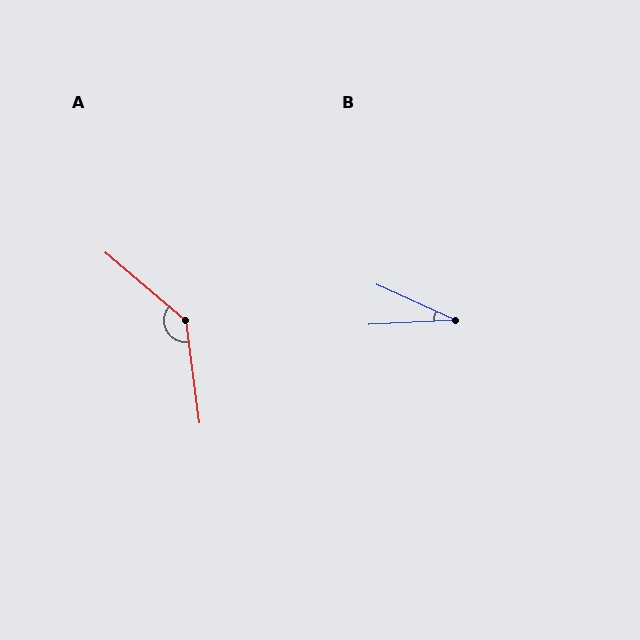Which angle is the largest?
A, at approximately 138 degrees.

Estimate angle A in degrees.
Approximately 138 degrees.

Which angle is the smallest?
B, at approximately 27 degrees.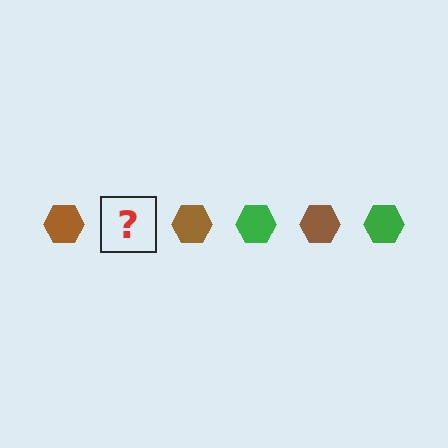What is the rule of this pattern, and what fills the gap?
The rule is that the pattern cycles through brown, green hexagons. The gap should be filled with a green hexagon.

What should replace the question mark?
The question mark should be replaced with a green hexagon.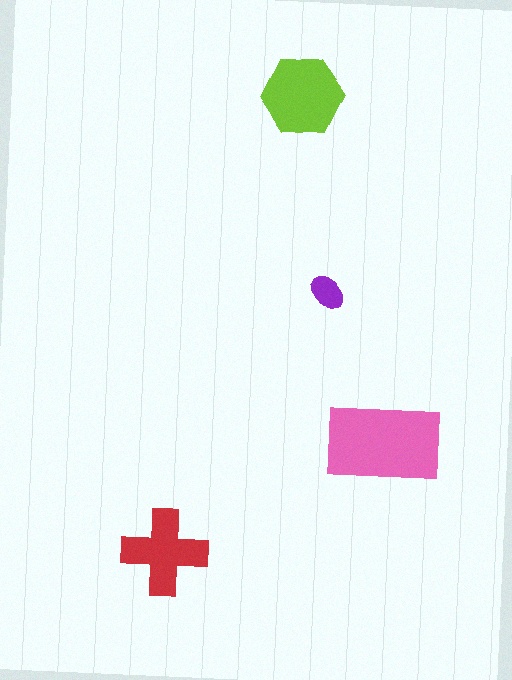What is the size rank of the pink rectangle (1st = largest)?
1st.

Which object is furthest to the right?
The pink rectangle is rightmost.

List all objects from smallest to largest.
The purple ellipse, the red cross, the lime hexagon, the pink rectangle.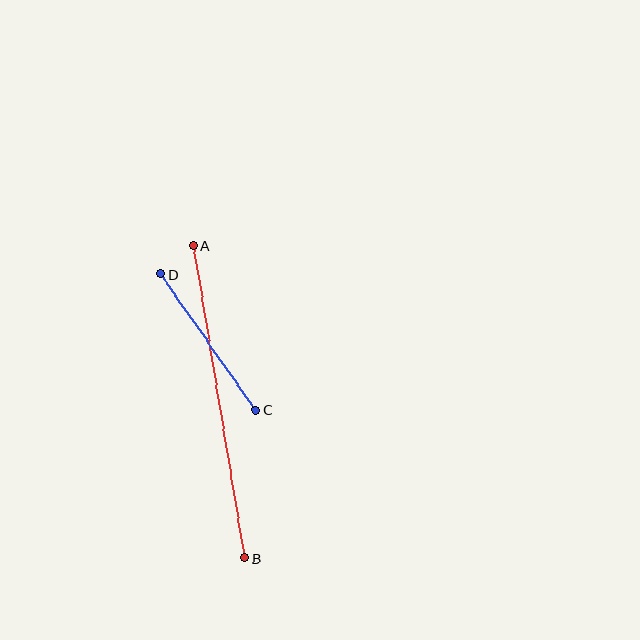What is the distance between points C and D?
The distance is approximately 166 pixels.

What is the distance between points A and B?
The distance is approximately 317 pixels.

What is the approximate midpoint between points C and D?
The midpoint is at approximately (208, 342) pixels.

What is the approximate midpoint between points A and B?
The midpoint is at approximately (218, 402) pixels.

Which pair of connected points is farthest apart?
Points A and B are farthest apart.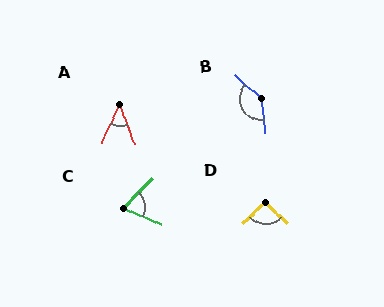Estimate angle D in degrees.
Approximately 94 degrees.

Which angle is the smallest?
A, at approximately 46 degrees.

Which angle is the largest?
B, at approximately 140 degrees.